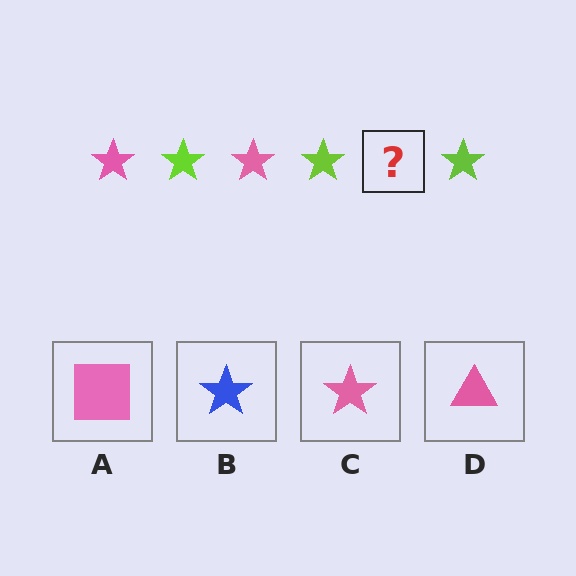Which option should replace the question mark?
Option C.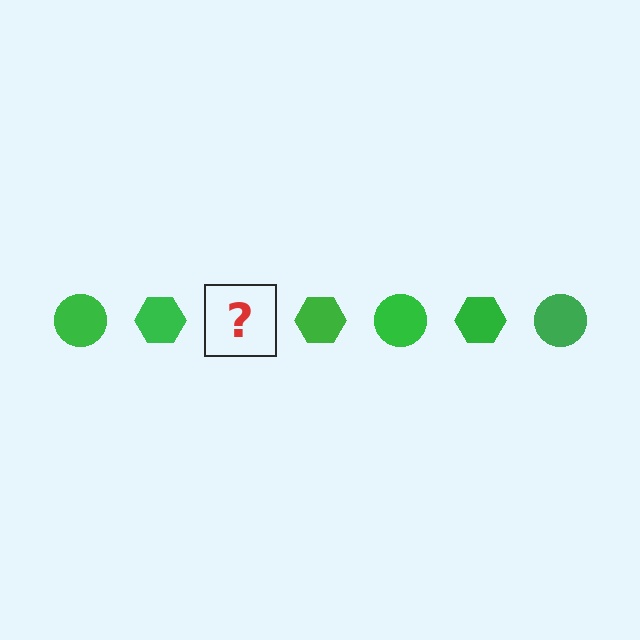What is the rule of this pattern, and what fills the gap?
The rule is that the pattern cycles through circle, hexagon shapes in green. The gap should be filled with a green circle.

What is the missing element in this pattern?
The missing element is a green circle.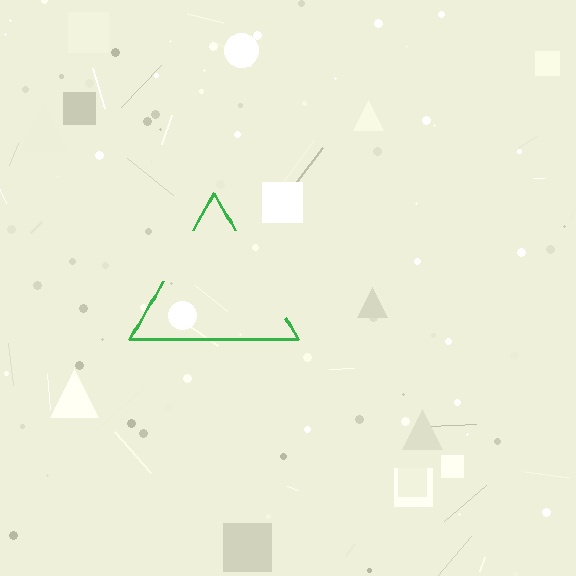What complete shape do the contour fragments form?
The contour fragments form a triangle.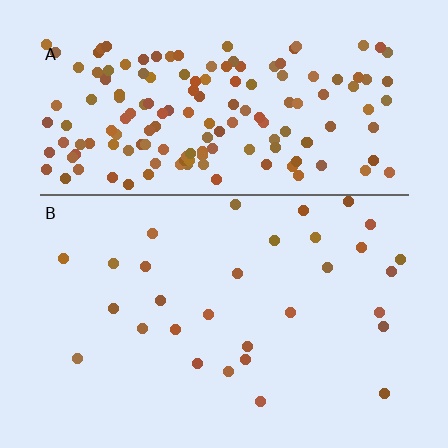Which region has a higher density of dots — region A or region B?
A (the top).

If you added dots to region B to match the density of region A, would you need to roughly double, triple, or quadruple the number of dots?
Approximately quadruple.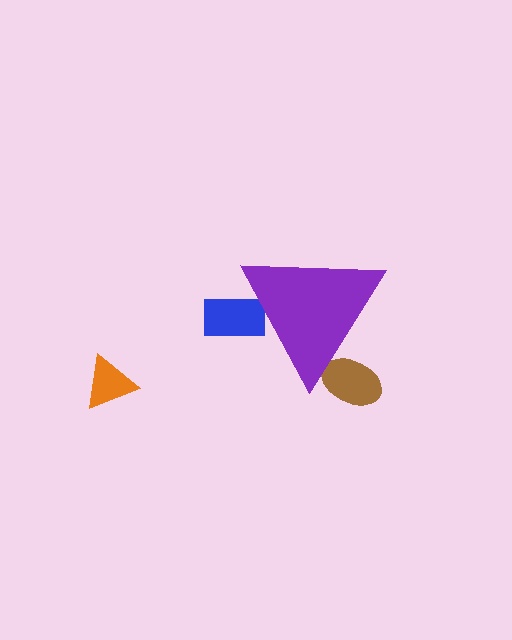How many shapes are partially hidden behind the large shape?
2 shapes are partially hidden.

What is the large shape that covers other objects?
A purple triangle.